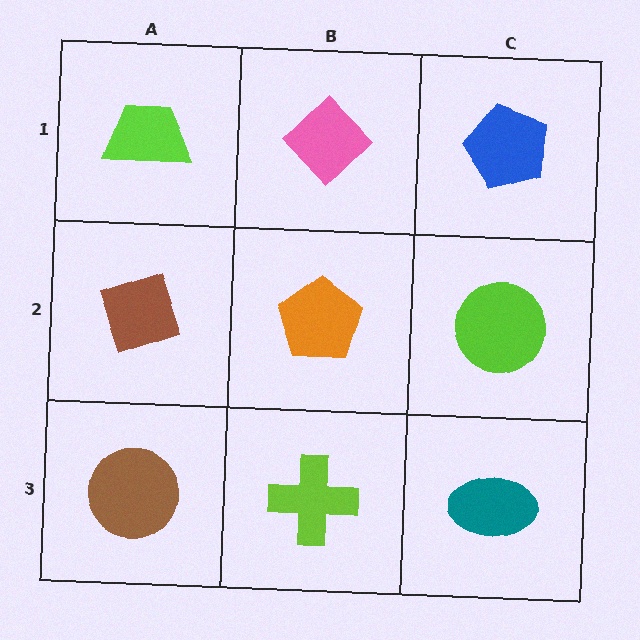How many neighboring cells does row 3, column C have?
2.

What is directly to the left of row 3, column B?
A brown circle.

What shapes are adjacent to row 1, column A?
A brown diamond (row 2, column A), a pink diamond (row 1, column B).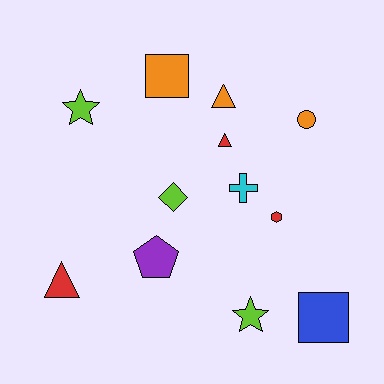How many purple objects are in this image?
There is 1 purple object.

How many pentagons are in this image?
There is 1 pentagon.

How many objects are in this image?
There are 12 objects.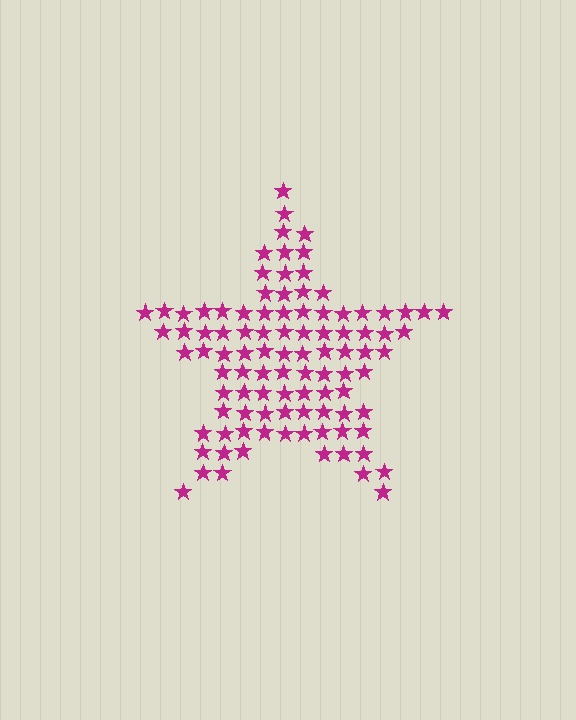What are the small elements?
The small elements are stars.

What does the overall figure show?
The overall figure shows a star.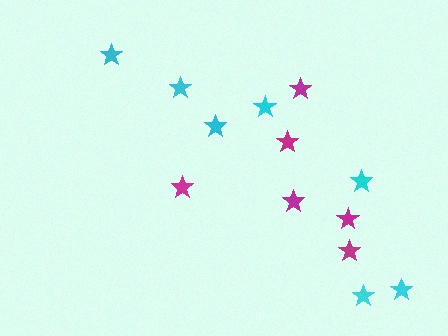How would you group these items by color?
There are 2 groups: one group of cyan stars (7) and one group of magenta stars (6).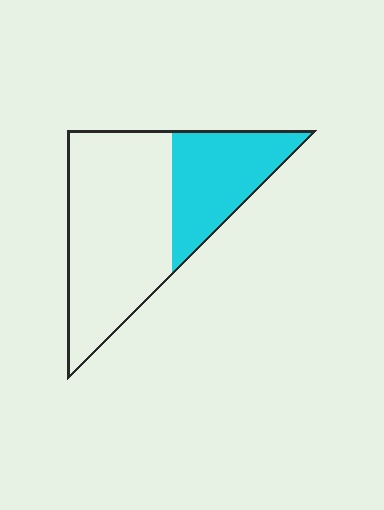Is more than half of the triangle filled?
No.